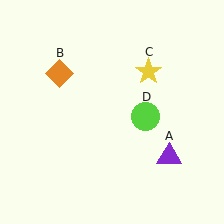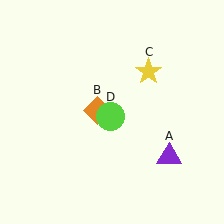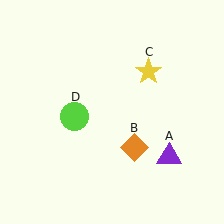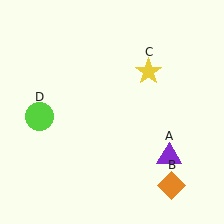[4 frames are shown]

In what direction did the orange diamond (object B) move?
The orange diamond (object B) moved down and to the right.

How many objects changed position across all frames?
2 objects changed position: orange diamond (object B), lime circle (object D).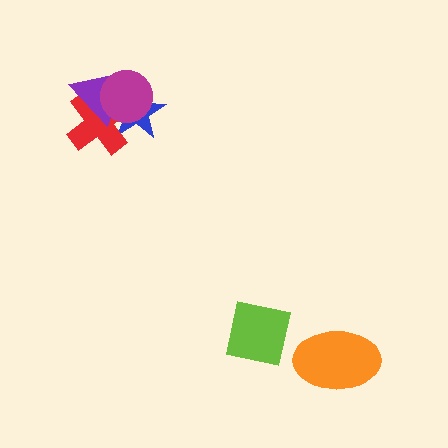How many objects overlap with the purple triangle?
3 objects overlap with the purple triangle.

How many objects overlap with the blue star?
3 objects overlap with the blue star.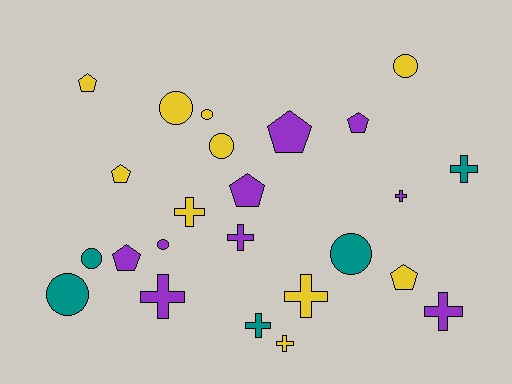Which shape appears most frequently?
Cross, with 9 objects.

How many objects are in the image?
There are 24 objects.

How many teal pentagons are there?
There are no teal pentagons.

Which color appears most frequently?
Yellow, with 10 objects.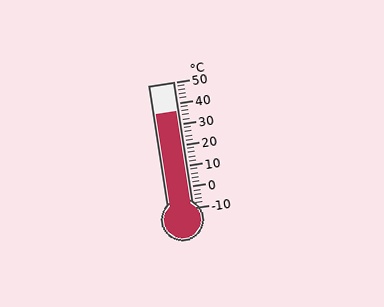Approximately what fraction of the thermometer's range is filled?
The thermometer is filled to approximately 75% of its range.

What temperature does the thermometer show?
The thermometer shows approximately 36°C.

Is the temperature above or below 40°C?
The temperature is below 40°C.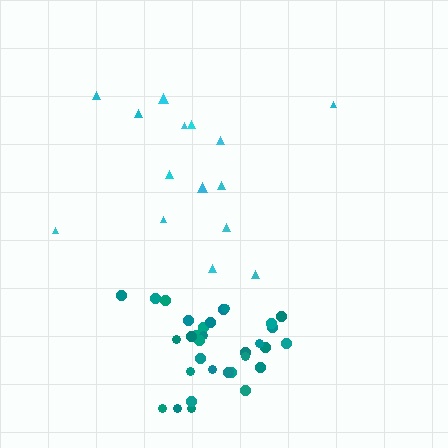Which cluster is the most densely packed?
Teal.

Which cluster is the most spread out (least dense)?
Cyan.